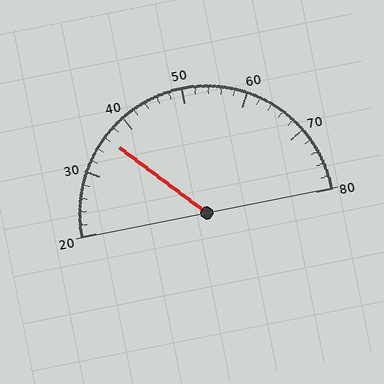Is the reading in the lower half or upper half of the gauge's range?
The reading is in the lower half of the range (20 to 80).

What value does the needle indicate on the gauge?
The needle indicates approximately 36.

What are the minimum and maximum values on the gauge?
The gauge ranges from 20 to 80.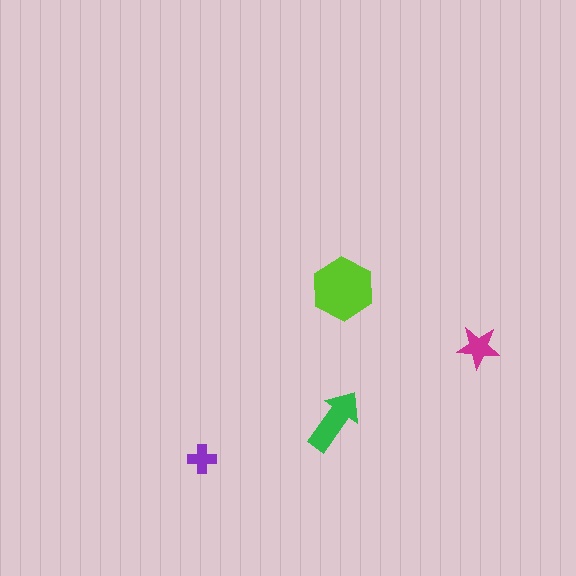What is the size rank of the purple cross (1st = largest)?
4th.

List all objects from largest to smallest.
The lime hexagon, the green arrow, the magenta star, the purple cross.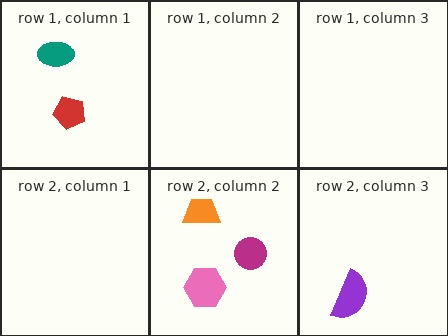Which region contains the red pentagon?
The row 1, column 1 region.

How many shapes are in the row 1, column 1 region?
2.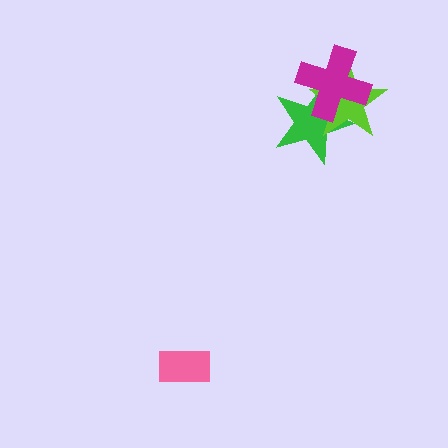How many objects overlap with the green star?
2 objects overlap with the green star.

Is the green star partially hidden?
Yes, it is partially covered by another shape.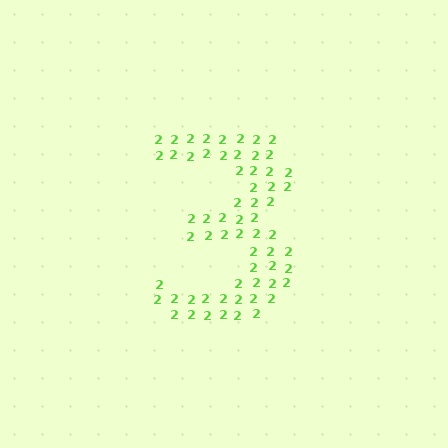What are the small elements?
The small elements are digit 2's.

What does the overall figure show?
The overall figure shows the digit 3.